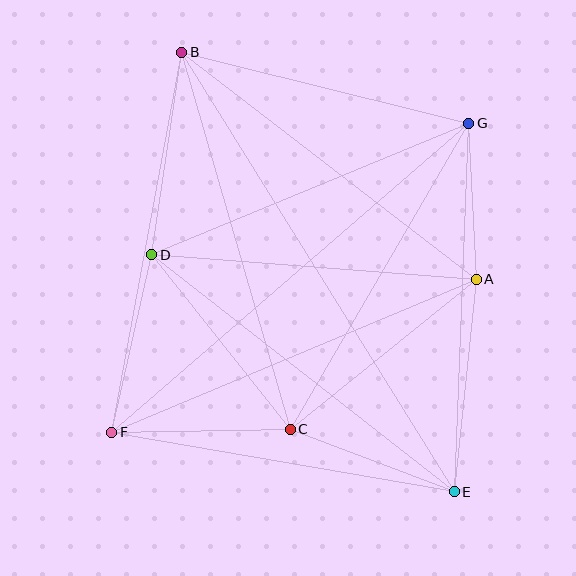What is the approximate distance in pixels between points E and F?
The distance between E and F is approximately 348 pixels.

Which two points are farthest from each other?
Points B and E are farthest from each other.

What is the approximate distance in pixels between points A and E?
The distance between A and E is approximately 214 pixels.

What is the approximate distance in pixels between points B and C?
The distance between B and C is approximately 392 pixels.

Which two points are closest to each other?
Points A and G are closest to each other.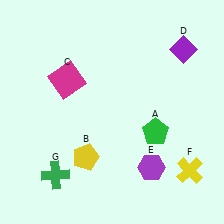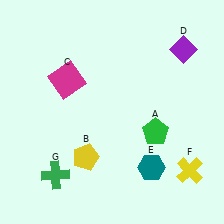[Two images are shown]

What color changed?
The hexagon (E) changed from purple in Image 1 to teal in Image 2.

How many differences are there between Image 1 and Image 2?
There is 1 difference between the two images.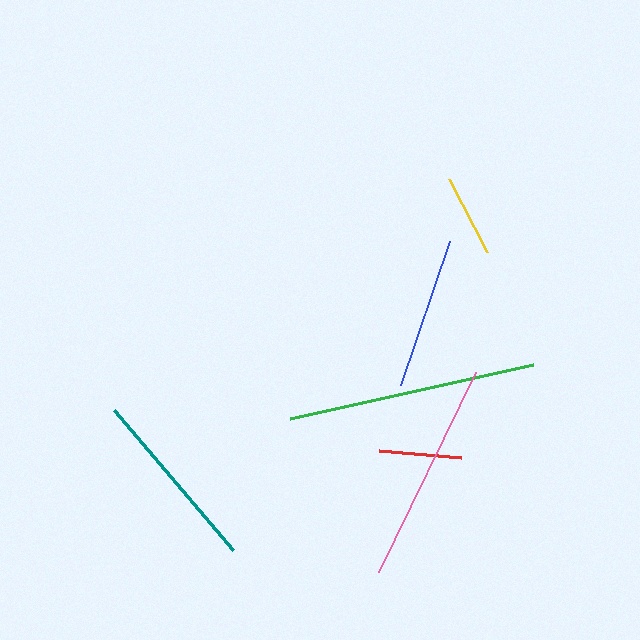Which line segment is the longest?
The green line is the longest at approximately 249 pixels.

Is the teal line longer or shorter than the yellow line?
The teal line is longer than the yellow line.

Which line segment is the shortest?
The red line is the shortest at approximately 83 pixels.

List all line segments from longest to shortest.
From longest to shortest: green, pink, teal, blue, yellow, red.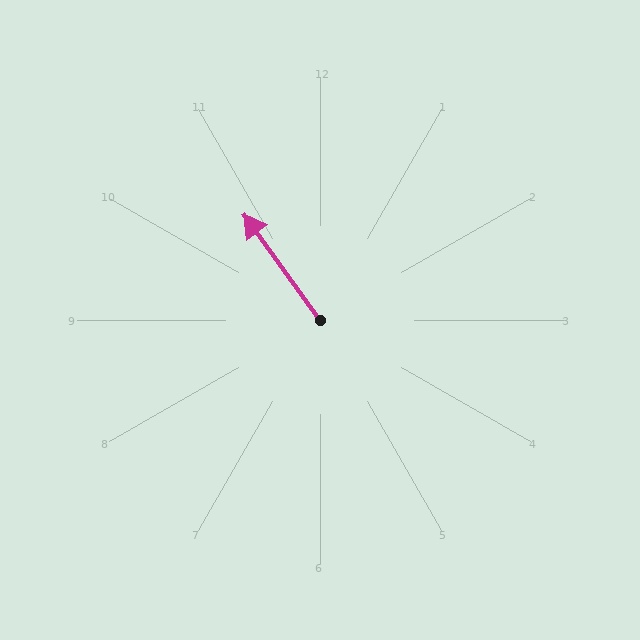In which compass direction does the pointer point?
Northwest.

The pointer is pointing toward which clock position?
Roughly 11 o'clock.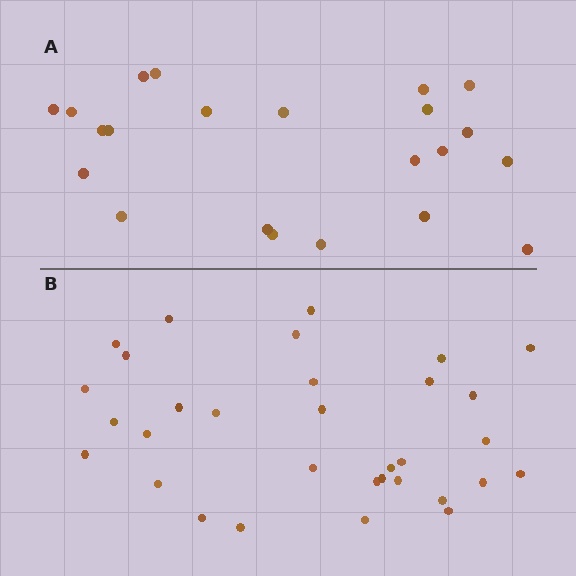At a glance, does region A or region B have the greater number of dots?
Region B (the bottom region) has more dots.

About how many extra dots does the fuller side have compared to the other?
Region B has roughly 10 or so more dots than region A.